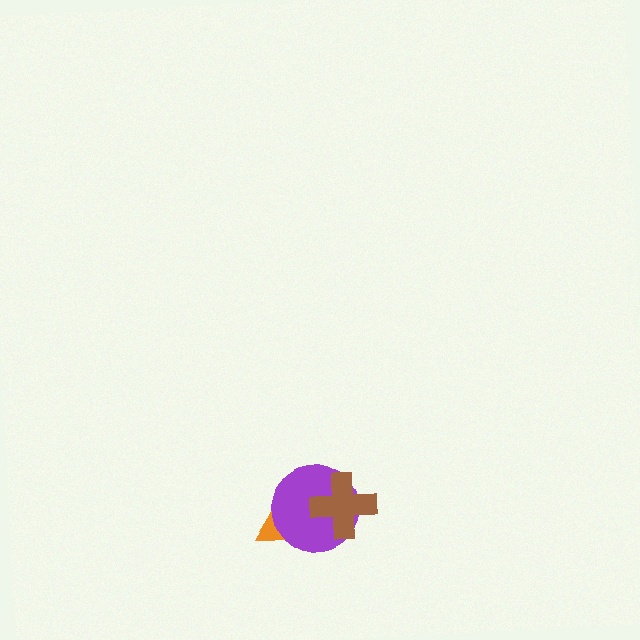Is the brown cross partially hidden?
No, no other shape covers it.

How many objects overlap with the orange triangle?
1 object overlaps with the orange triangle.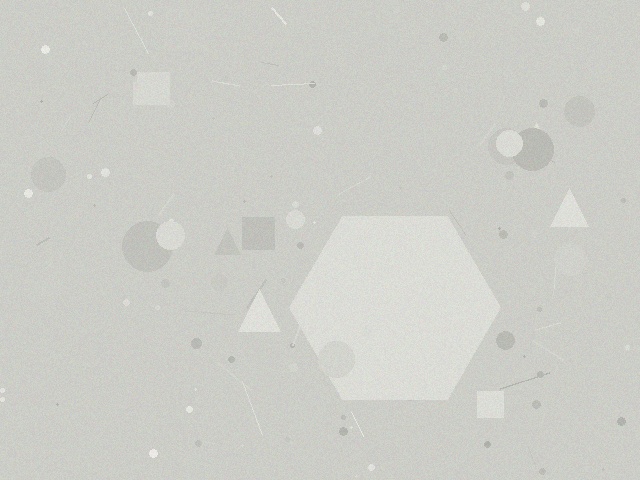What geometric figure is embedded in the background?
A hexagon is embedded in the background.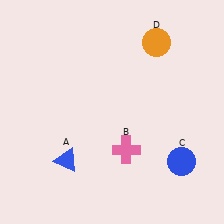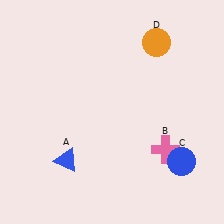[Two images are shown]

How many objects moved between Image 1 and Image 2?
1 object moved between the two images.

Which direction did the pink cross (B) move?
The pink cross (B) moved right.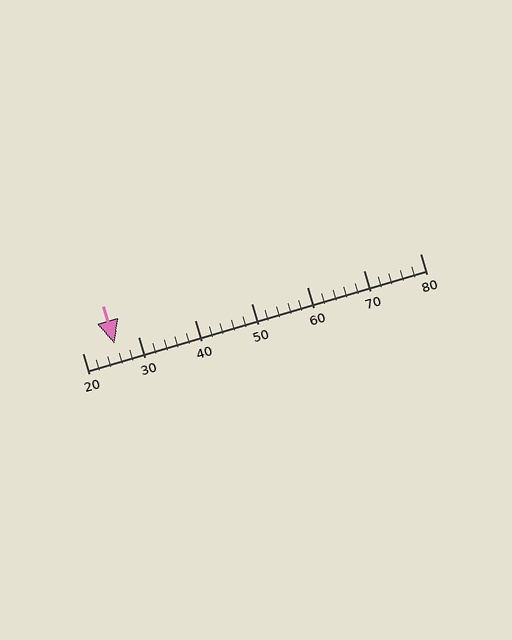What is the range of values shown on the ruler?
The ruler shows values from 20 to 80.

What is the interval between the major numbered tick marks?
The major tick marks are spaced 10 units apart.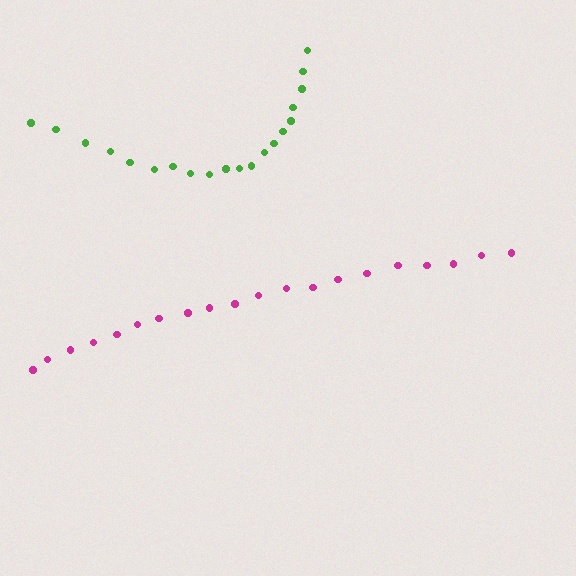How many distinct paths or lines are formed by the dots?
There are 2 distinct paths.